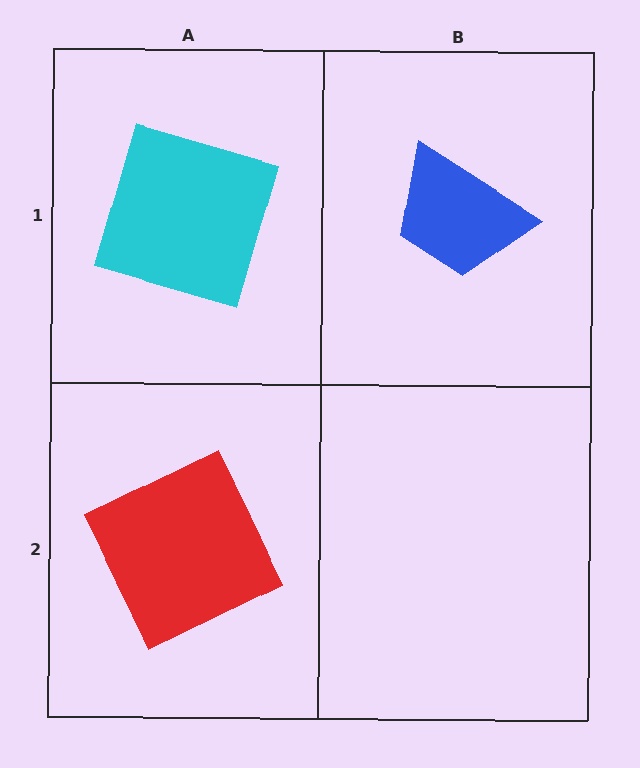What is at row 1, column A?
A cyan square.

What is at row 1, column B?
A blue trapezoid.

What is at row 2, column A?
A red square.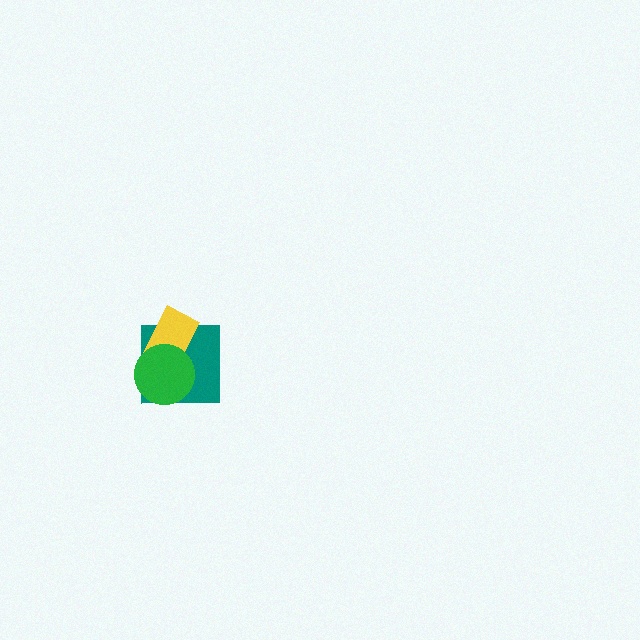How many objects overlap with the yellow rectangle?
2 objects overlap with the yellow rectangle.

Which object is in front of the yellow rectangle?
The green circle is in front of the yellow rectangle.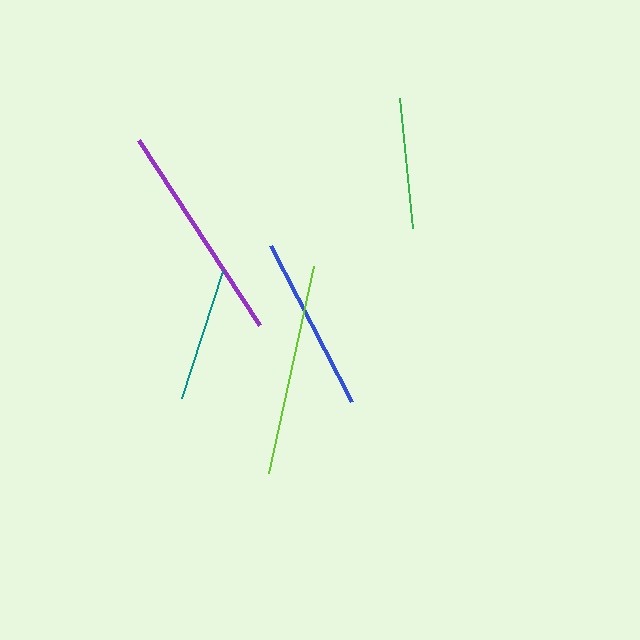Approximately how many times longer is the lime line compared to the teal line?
The lime line is approximately 1.6 times the length of the teal line.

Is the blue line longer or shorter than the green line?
The blue line is longer than the green line.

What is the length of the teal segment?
The teal segment is approximately 133 pixels long.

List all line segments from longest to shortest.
From longest to shortest: purple, lime, blue, teal, green.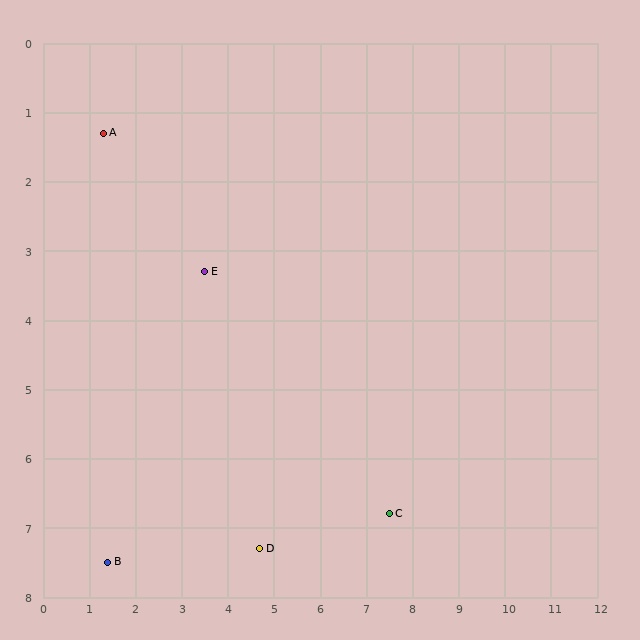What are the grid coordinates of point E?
Point E is at approximately (3.5, 3.3).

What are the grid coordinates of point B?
Point B is at approximately (1.4, 7.5).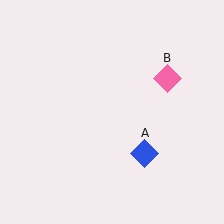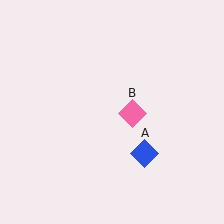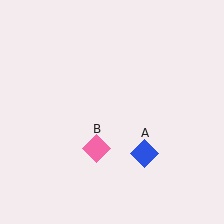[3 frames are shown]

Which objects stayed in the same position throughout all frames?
Blue diamond (object A) remained stationary.